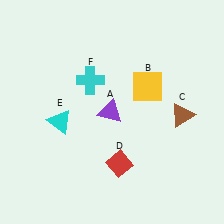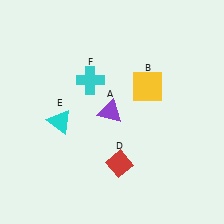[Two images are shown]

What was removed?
The brown triangle (C) was removed in Image 2.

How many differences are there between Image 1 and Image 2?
There is 1 difference between the two images.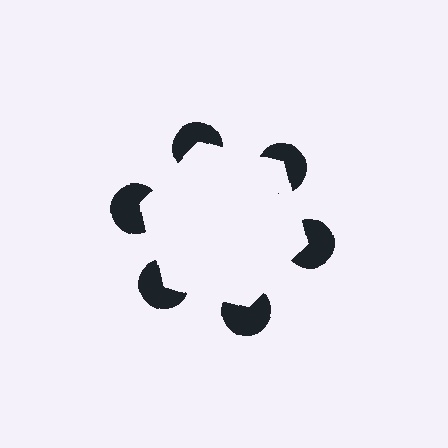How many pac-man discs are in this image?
There are 6 — one at each vertex of the illusory hexagon.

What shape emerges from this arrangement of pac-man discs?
An illusory hexagon — its edges are inferred from the aligned wedge cuts in the pac-man discs, not physically drawn.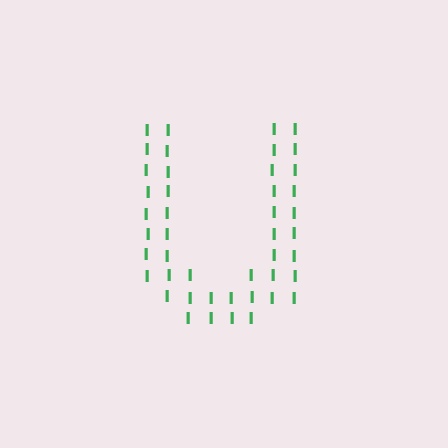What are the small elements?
The small elements are letter I's.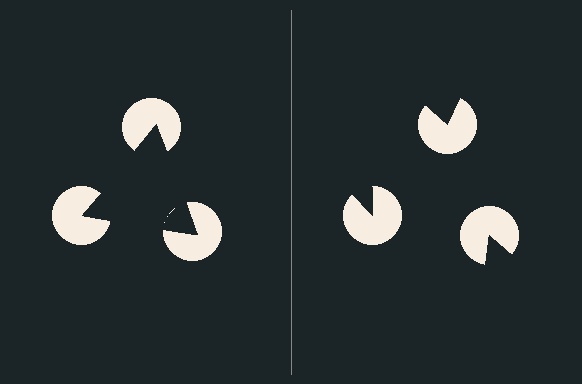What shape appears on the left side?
An illusory triangle.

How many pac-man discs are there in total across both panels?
6 — 3 on each side.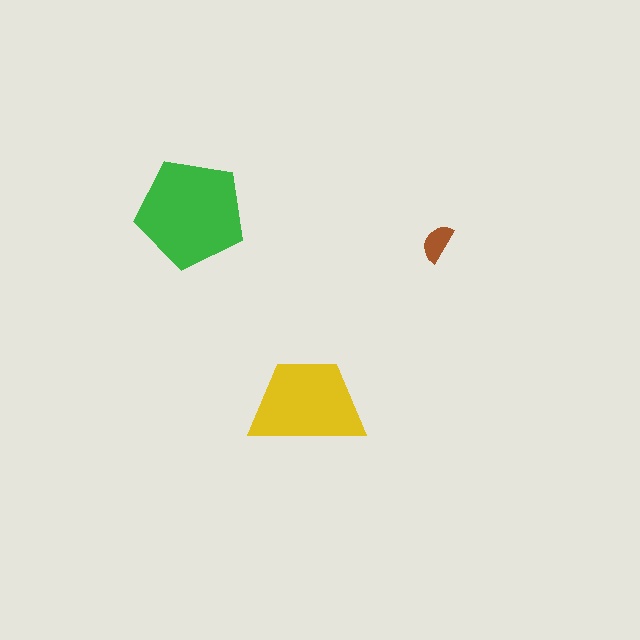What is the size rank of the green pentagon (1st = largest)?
1st.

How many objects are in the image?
There are 3 objects in the image.